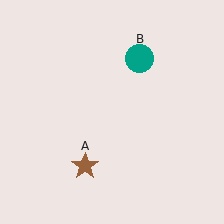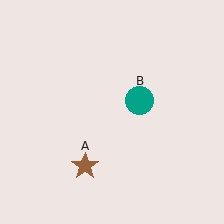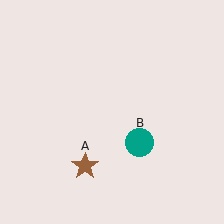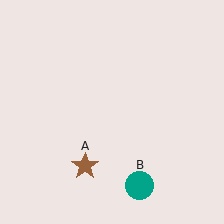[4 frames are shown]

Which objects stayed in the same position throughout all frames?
Brown star (object A) remained stationary.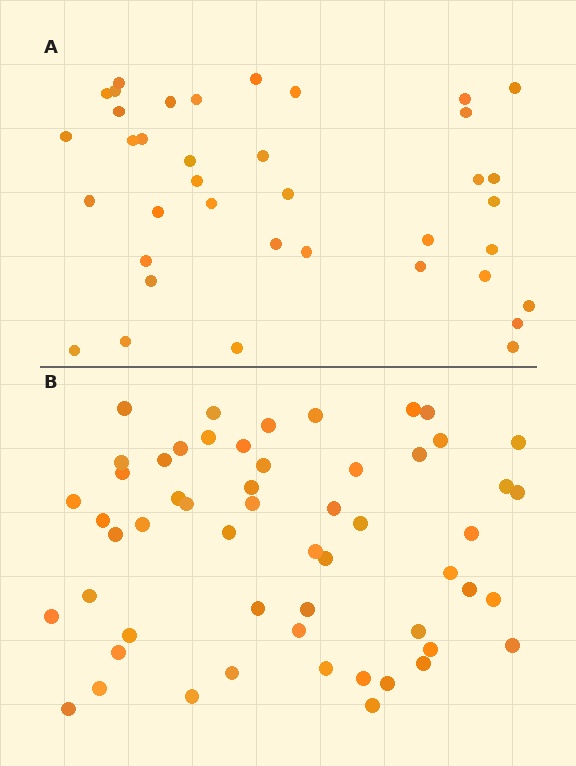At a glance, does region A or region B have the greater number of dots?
Region B (the bottom region) has more dots.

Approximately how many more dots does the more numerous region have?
Region B has approximately 15 more dots than region A.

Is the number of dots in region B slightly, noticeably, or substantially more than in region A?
Region B has noticeably more, but not dramatically so. The ratio is roughly 1.4 to 1.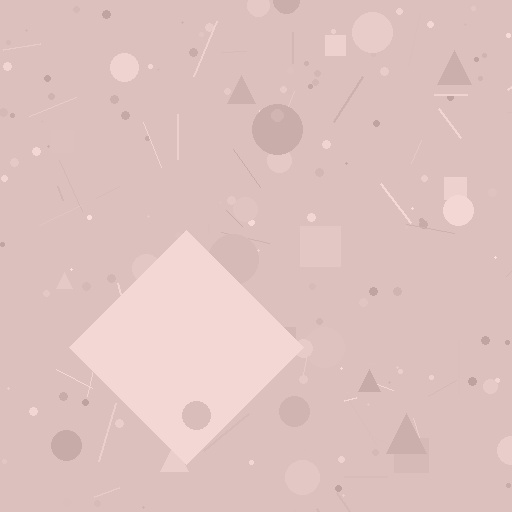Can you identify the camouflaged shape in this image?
The camouflaged shape is a diamond.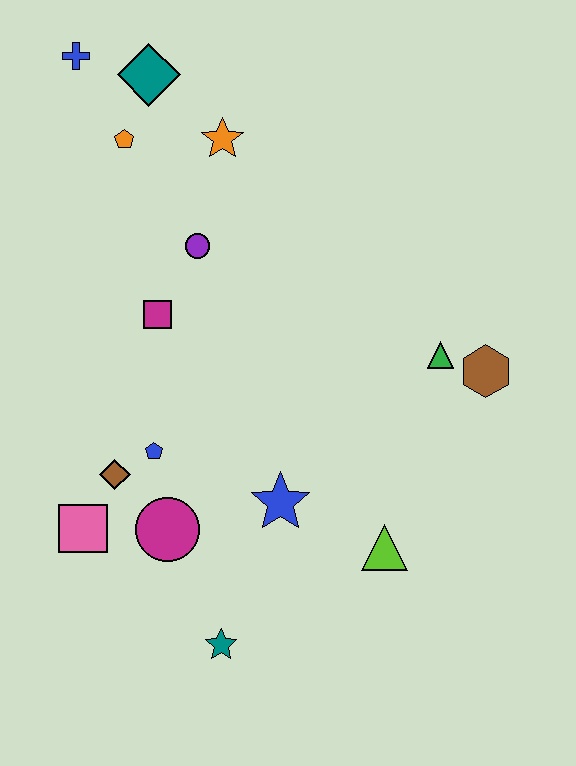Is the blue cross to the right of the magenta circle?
No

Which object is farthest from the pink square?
The blue cross is farthest from the pink square.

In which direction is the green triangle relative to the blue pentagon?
The green triangle is to the right of the blue pentagon.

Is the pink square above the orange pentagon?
No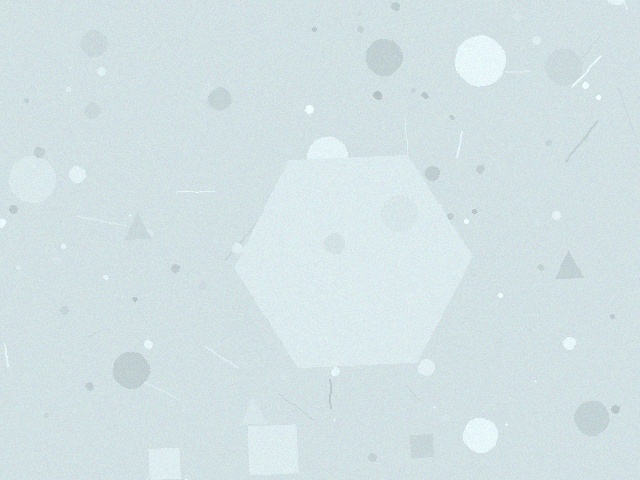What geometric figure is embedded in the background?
A hexagon is embedded in the background.